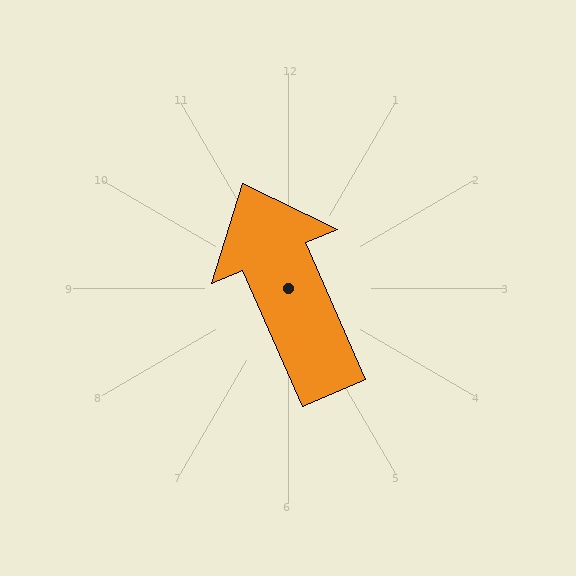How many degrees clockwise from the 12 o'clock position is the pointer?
Approximately 337 degrees.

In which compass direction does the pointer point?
Northwest.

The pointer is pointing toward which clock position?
Roughly 11 o'clock.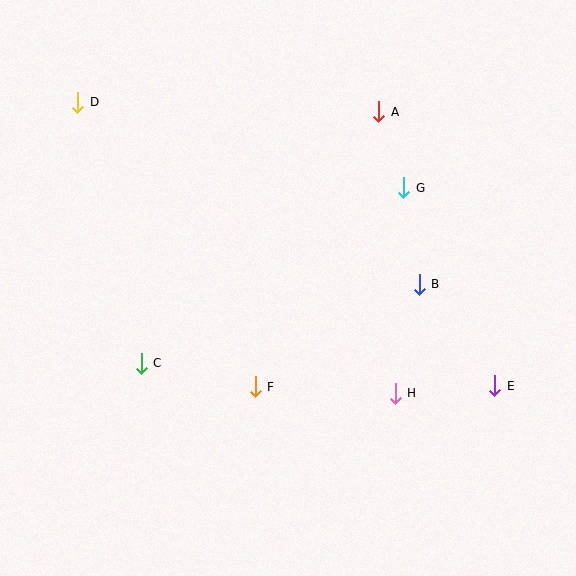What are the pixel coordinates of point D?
Point D is at (78, 102).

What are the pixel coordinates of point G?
Point G is at (404, 188).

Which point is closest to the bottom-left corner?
Point C is closest to the bottom-left corner.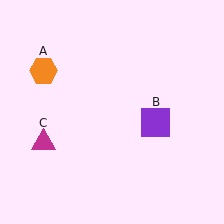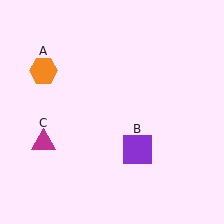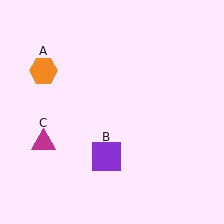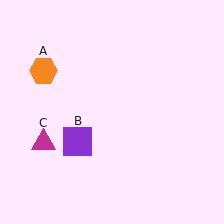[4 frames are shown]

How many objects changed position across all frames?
1 object changed position: purple square (object B).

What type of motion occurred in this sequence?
The purple square (object B) rotated clockwise around the center of the scene.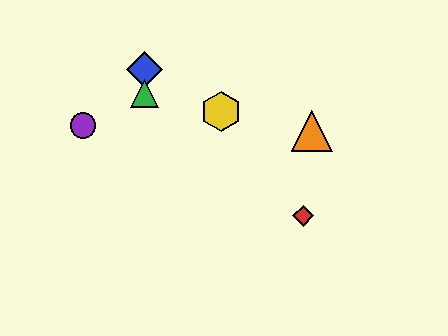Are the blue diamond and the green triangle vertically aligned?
Yes, both are at x≈145.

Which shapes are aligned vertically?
The blue diamond, the green triangle are aligned vertically.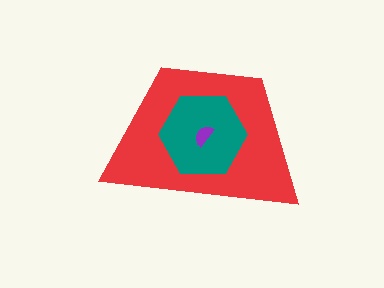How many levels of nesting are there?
3.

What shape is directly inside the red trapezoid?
The teal hexagon.